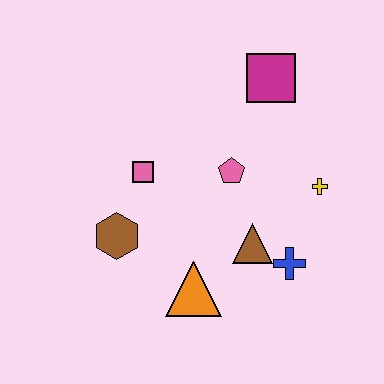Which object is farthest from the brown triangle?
The magenta square is farthest from the brown triangle.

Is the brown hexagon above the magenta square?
No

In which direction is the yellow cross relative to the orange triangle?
The yellow cross is to the right of the orange triangle.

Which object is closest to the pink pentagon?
The brown triangle is closest to the pink pentagon.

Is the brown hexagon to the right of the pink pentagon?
No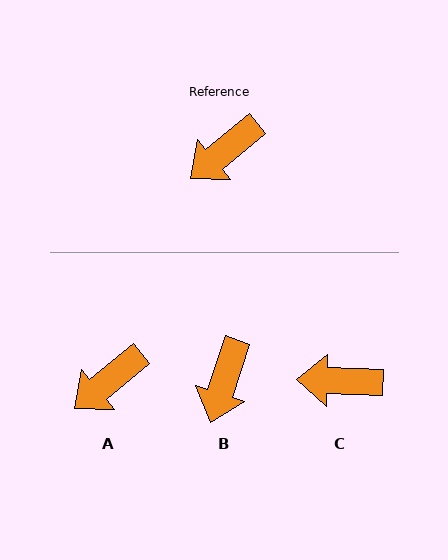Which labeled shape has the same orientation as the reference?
A.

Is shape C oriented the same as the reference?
No, it is off by about 41 degrees.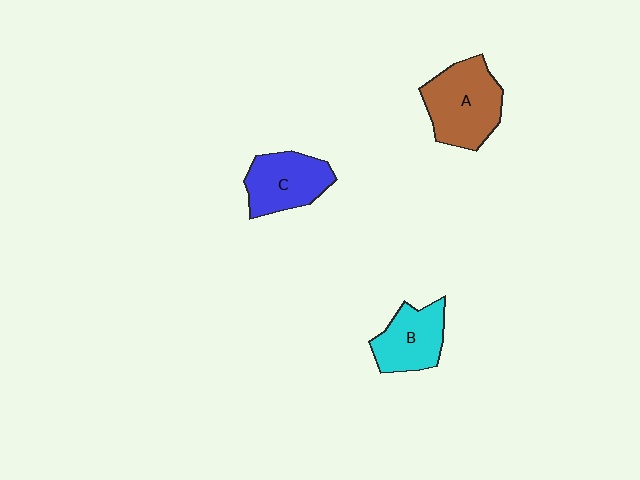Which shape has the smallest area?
Shape B (cyan).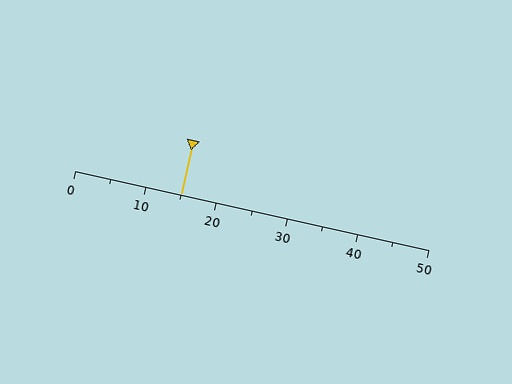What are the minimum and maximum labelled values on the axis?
The axis runs from 0 to 50.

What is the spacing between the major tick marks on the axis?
The major ticks are spaced 10 apart.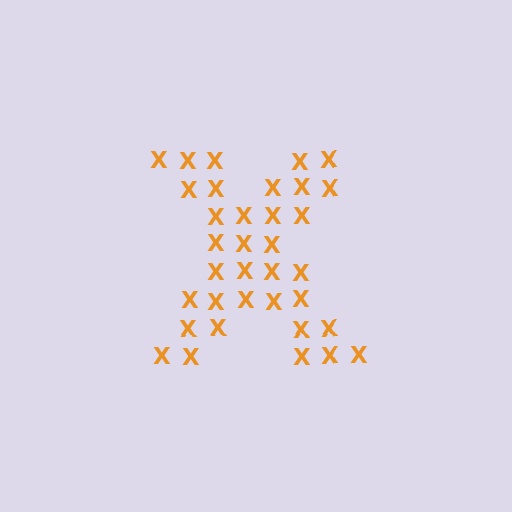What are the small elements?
The small elements are letter X's.